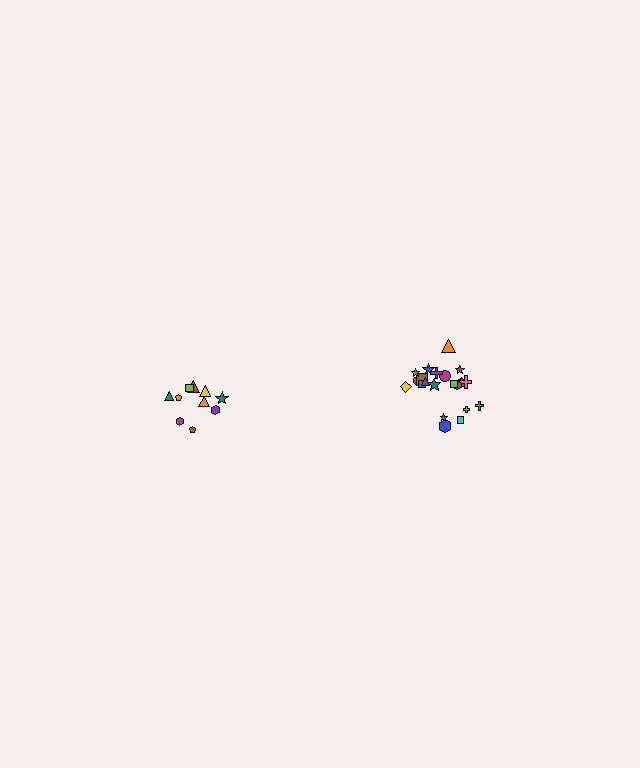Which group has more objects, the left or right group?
The right group.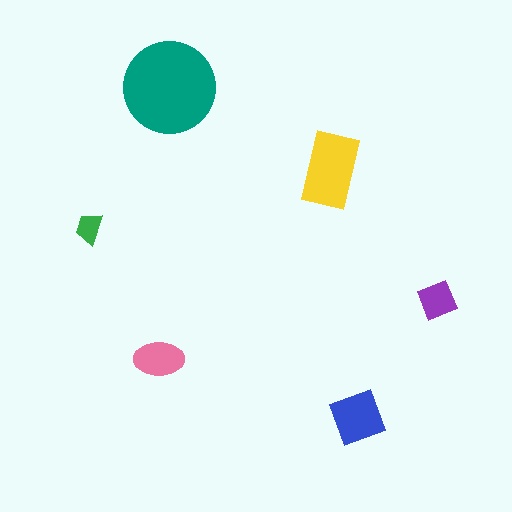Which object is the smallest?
The green trapezoid.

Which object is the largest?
The teal circle.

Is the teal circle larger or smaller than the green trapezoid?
Larger.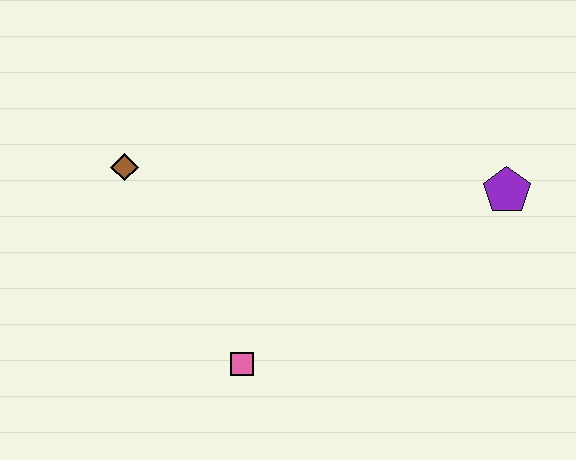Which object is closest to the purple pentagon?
The pink square is closest to the purple pentagon.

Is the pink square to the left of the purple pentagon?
Yes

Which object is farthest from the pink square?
The purple pentagon is farthest from the pink square.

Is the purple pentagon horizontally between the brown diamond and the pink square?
No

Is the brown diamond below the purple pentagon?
No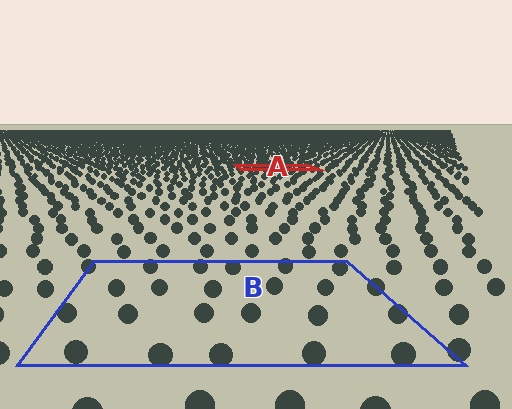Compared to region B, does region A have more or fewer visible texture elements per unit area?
Region A has more texture elements per unit area — they are packed more densely because it is farther away.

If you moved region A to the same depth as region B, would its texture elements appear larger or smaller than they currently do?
They would appear larger. At a closer depth, the same texture elements are projected at a bigger on-screen size.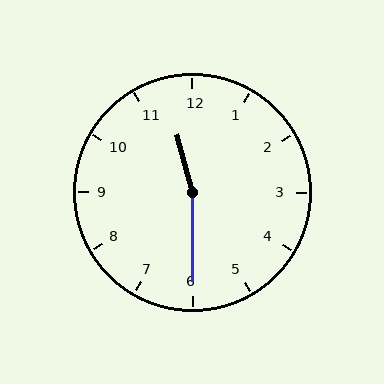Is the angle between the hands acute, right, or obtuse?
It is obtuse.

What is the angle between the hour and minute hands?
Approximately 165 degrees.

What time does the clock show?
11:30.